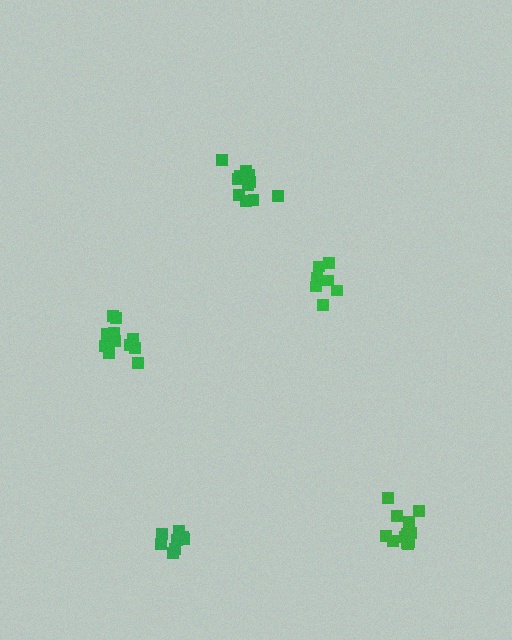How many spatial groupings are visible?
There are 5 spatial groupings.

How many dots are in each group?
Group 1: 12 dots, Group 2: 11 dots, Group 3: 9 dots, Group 4: 12 dots, Group 5: 7 dots (51 total).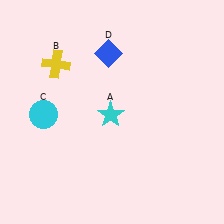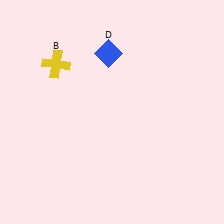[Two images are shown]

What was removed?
The cyan star (A), the cyan circle (C) were removed in Image 2.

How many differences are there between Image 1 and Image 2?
There are 2 differences between the two images.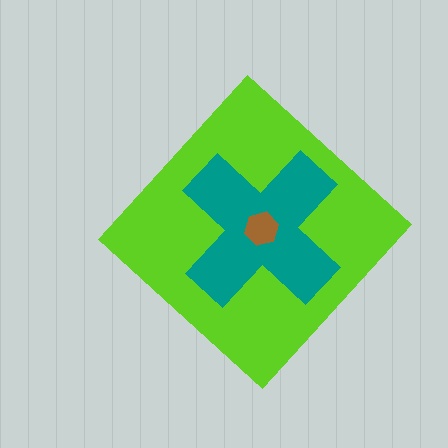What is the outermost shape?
The lime diamond.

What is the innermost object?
The brown hexagon.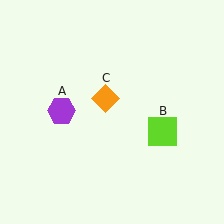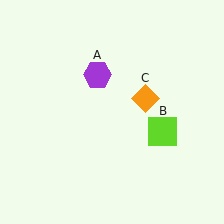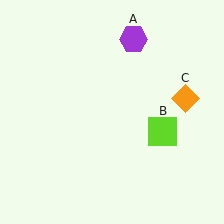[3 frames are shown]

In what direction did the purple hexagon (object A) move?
The purple hexagon (object A) moved up and to the right.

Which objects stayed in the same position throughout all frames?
Lime square (object B) remained stationary.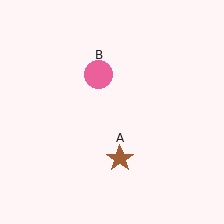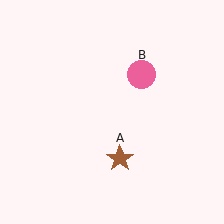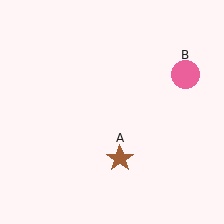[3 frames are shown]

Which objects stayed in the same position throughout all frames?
Brown star (object A) remained stationary.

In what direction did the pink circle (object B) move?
The pink circle (object B) moved right.